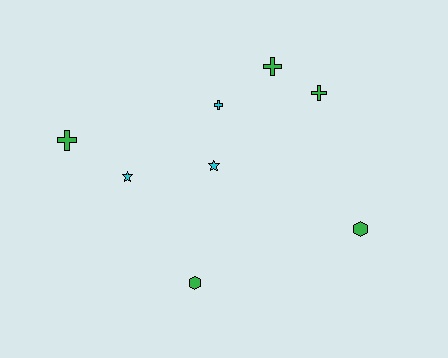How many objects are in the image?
There are 8 objects.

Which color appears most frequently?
Green, with 5 objects.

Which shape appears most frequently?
Cross, with 4 objects.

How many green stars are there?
There are no green stars.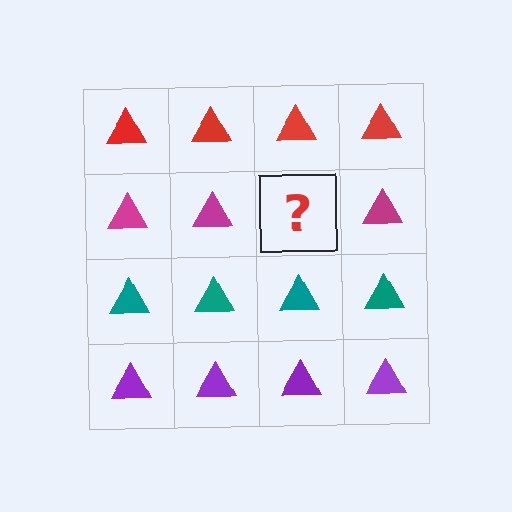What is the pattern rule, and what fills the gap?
The rule is that each row has a consistent color. The gap should be filled with a magenta triangle.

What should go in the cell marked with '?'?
The missing cell should contain a magenta triangle.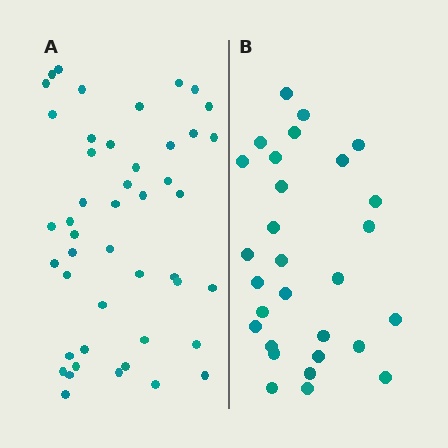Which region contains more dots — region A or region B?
Region A (the left region) has more dots.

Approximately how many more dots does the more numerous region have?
Region A has approximately 15 more dots than region B.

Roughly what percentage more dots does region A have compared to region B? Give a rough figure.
About 60% more.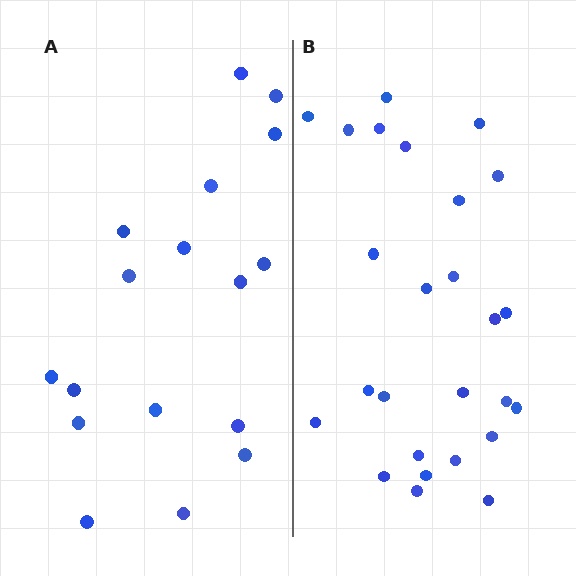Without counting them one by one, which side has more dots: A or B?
Region B (the right region) has more dots.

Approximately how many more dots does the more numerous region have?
Region B has roughly 8 or so more dots than region A.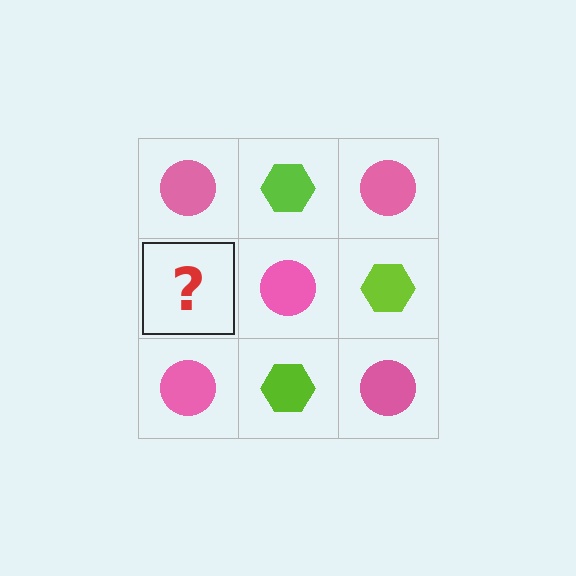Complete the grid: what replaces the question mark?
The question mark should be replaced with a lime hexagon.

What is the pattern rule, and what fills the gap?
The rule is that it alternates pink circle and lime hexagon in a checkerboard pattern. The gap should be filled with a lime hexagon.